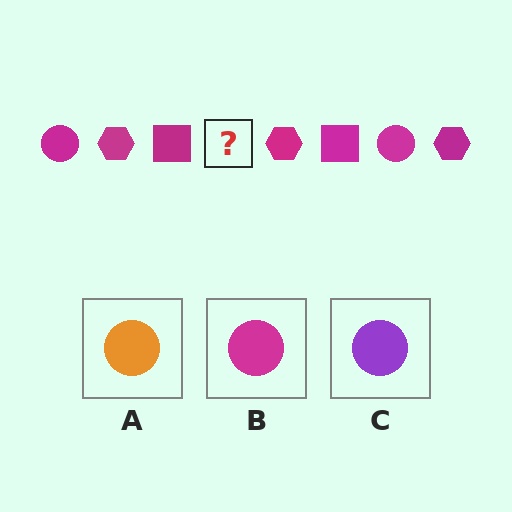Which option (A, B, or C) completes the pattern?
B.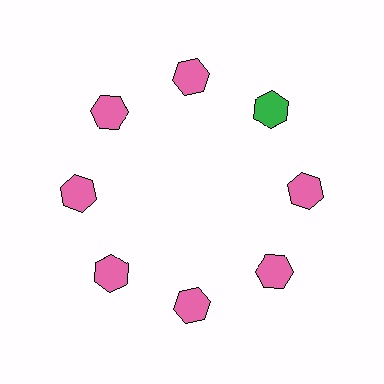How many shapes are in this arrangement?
There are 8 shapes arranged in a ring pattern.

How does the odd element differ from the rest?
It has a different color: green instead of pink.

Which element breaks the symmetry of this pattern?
The green hexagon at roughly the 2 o'clock position breaks the symmetry. All other shapes are pink hexagons.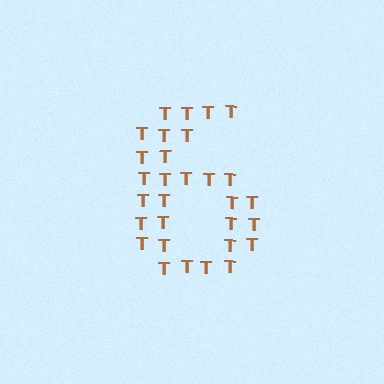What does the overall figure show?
The overall figure shows the digit 6.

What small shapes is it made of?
It is made of small letter T's.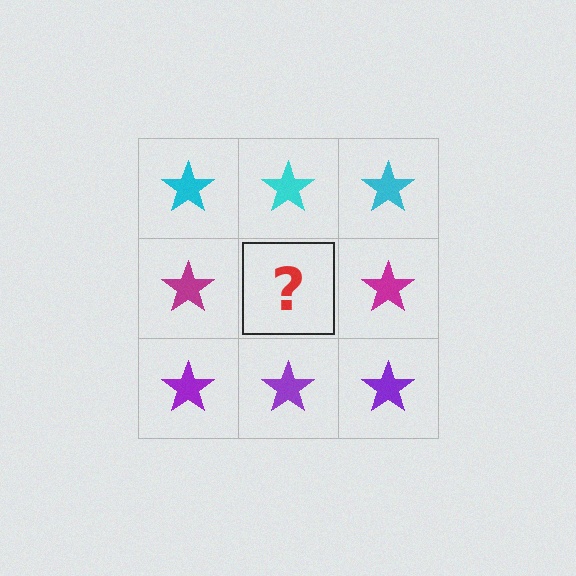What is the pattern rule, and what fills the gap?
The rule is that each row has a consistent color. The gap should be filled with a magenta star.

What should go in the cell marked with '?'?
The missing cell should contain a magenta star.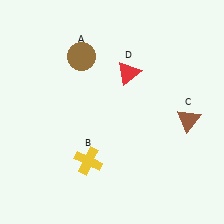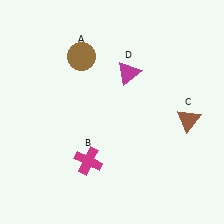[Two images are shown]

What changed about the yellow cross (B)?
In Image 1, B is yellow. In Image 2, it changed to magenta.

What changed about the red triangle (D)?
In Image 1, D is red. In Image 2, it changed to magenta.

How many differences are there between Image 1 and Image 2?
There are 2 differences between the two images.